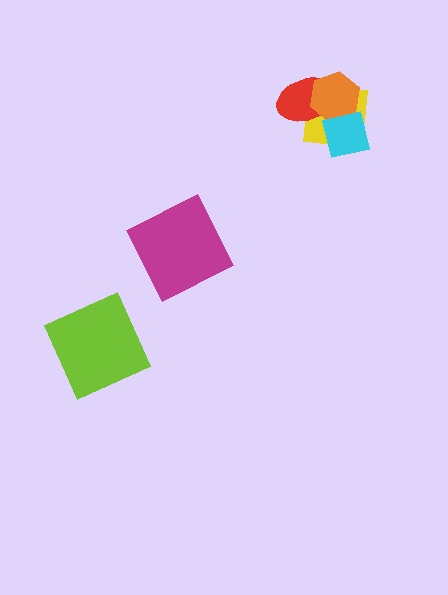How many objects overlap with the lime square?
0 objects overlap with the lime square.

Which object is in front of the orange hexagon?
The cyan square is in front of the orange hexagon.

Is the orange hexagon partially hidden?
Yes, it is partially covered by another shape.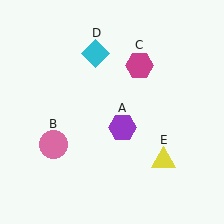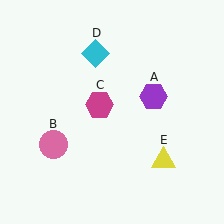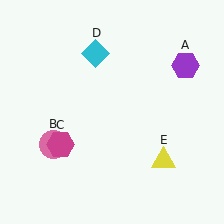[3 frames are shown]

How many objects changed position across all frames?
2 objects changed position: purple hexagon (object A), magenta hexagon (object C).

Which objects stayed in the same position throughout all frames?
Pink circle (object B) and cyan diamond (object D) and yellow triangle (object E) remained stationary.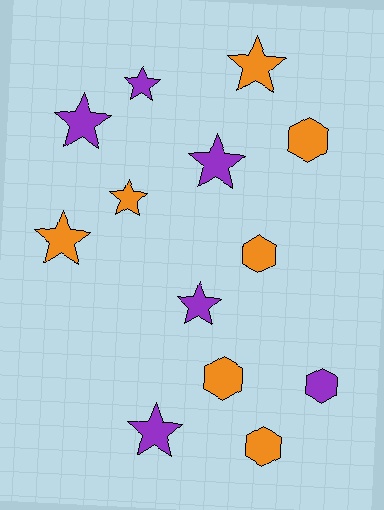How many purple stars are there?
There are 5 purple stars.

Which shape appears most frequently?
Star, with 8 objects.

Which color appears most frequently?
Orange, with 7 objects.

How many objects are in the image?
There are 13 objects.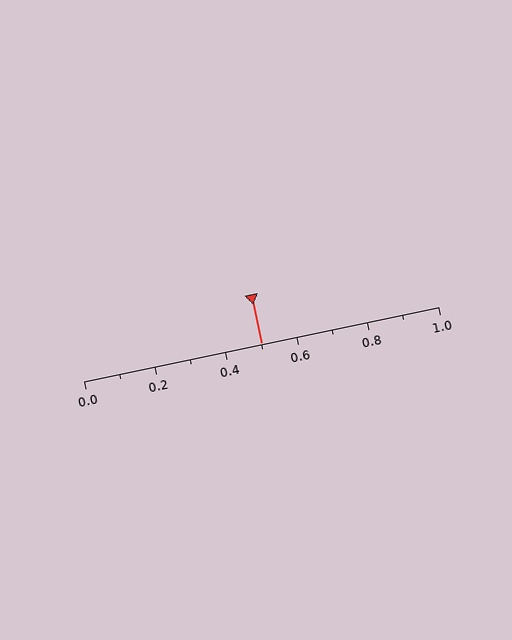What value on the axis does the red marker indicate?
The marker indicates approximately 0.5.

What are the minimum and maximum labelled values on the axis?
The axis runs from 0.0 to 1.0.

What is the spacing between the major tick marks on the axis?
The major ticks are spaced 0.2 apart.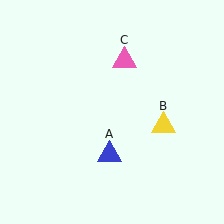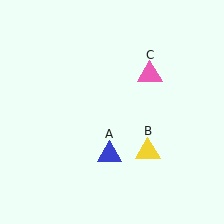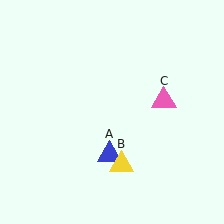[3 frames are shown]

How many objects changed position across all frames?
2 objects changed position: yellow triangle (object B), pink triangle (object C).